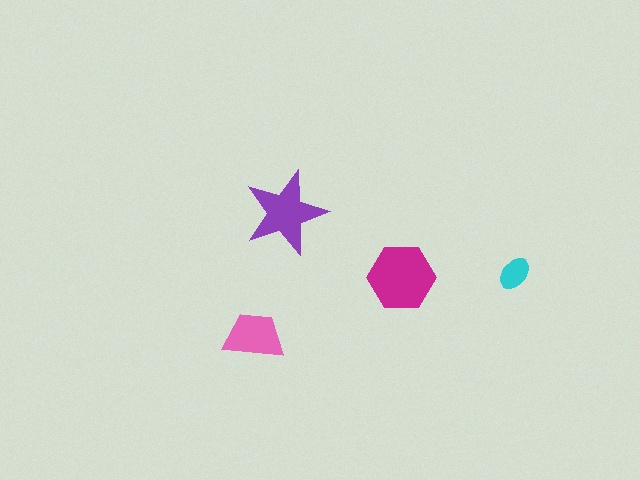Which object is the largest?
The magenta hexagon.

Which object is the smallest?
The cyan ellipse.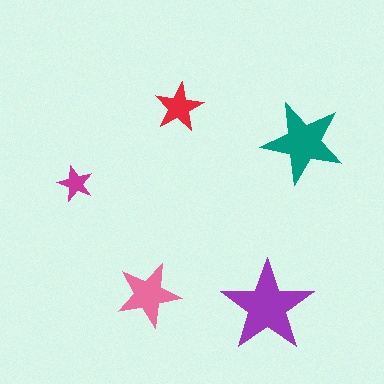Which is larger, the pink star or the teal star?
The teal one.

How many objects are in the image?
There are 5 objects in the image.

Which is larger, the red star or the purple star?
The purple one.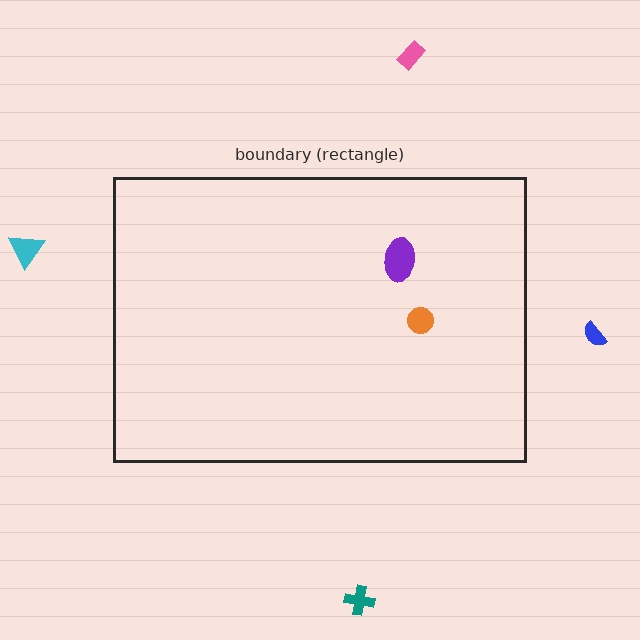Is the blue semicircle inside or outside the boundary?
Outside.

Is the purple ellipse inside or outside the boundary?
Inside.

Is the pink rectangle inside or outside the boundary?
Outside.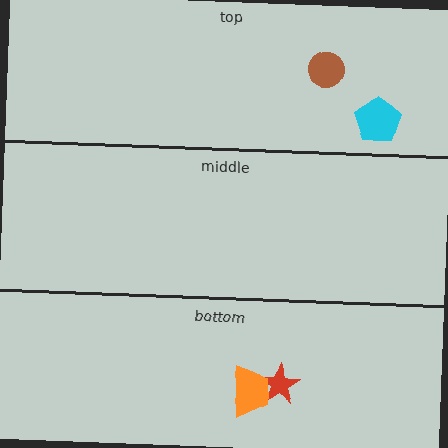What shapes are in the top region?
The cyan pentagon, the brown circle.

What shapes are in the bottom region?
The red star, the orange trapezoid.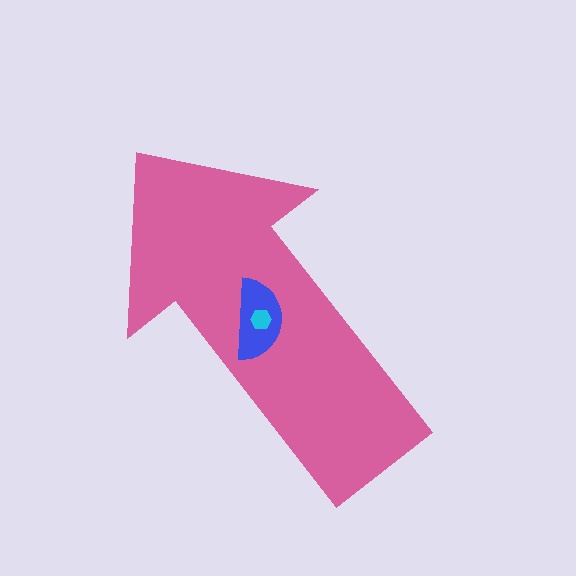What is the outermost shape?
The pink arrow.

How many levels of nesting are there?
3.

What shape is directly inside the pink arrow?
The blue semicircle.